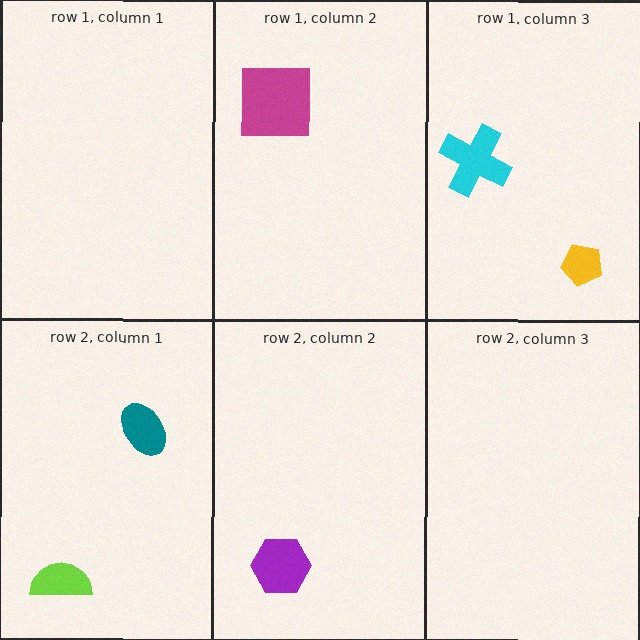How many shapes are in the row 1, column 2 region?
1.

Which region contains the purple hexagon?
The row 2, column 2 region.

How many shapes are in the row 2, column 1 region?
2.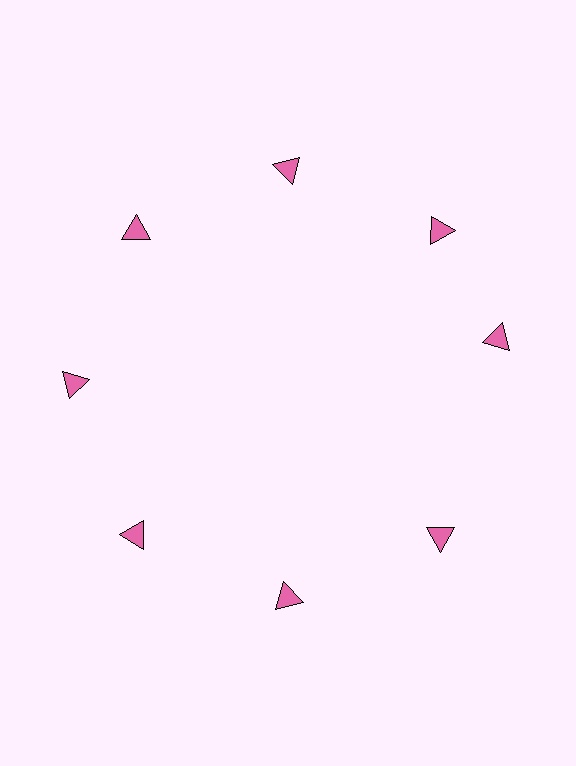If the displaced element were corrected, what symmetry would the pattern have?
It would have 8-fold rotational symmetry — the pattern would map onto itself every 45 degrees.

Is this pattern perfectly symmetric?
No. The 8 pink triangles are arranged in a ring, but one element near the 3 o'clock position is rotated out of alignment along the ring, breaking the 8-fold rotational symmetry.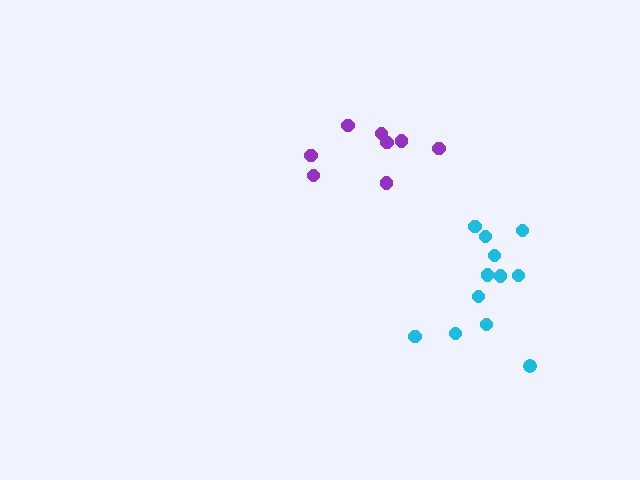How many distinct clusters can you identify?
There are 2 distinct clusters.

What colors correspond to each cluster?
The clusters are colored: cyan, purple.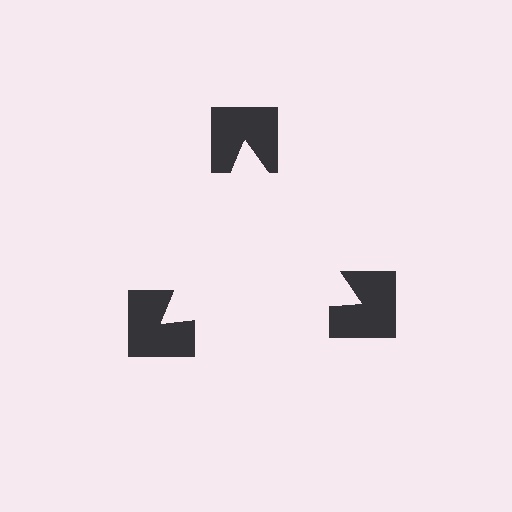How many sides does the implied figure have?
3 sides.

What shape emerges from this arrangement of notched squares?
An illusory triangle — its edges are inferred from the aligned wedge cuts in the notched squares, not physically drawn.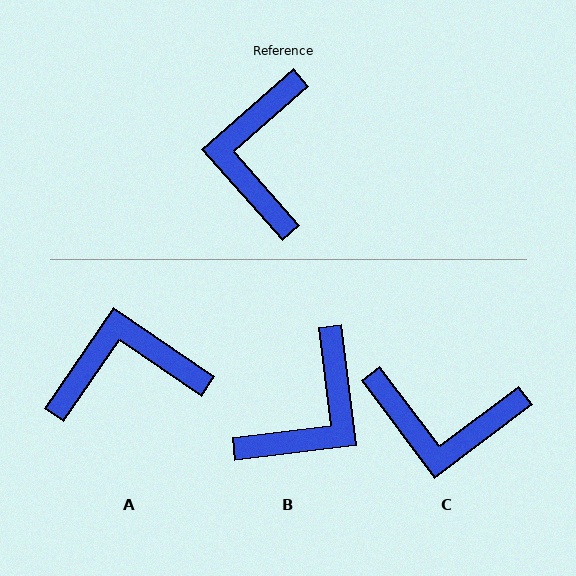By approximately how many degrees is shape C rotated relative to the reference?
Approximately 86 degrees counter-clockwise.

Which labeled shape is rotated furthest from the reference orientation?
B, about 146 degrees away.